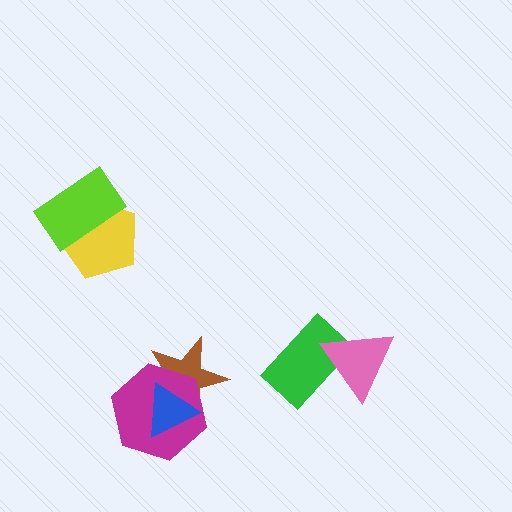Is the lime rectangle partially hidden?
No, no other shape covers it.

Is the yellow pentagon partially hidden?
Yes, it is partially covered by another shape.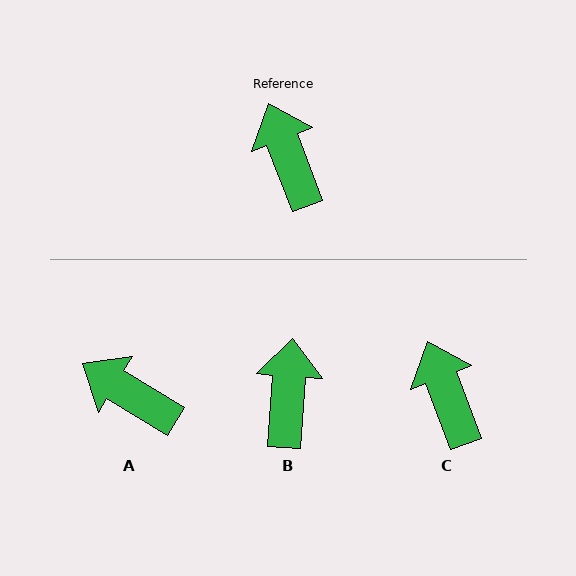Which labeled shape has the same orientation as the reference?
C.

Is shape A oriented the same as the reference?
No, it is off by about 37 degrees.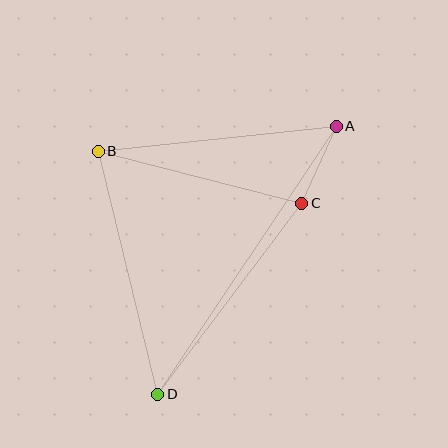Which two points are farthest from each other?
Points A and D are farthest from each other.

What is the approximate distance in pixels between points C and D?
The distance between C and D is approximately 239 pixels.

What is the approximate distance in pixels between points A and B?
The distance between A and B is approximately 239 pixels.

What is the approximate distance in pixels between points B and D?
The distance between B and D is approximately 250 pixels.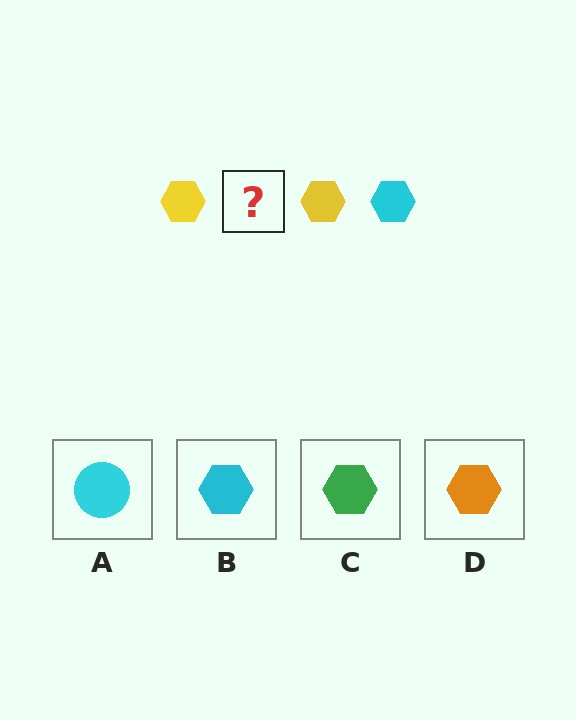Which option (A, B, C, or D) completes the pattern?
B.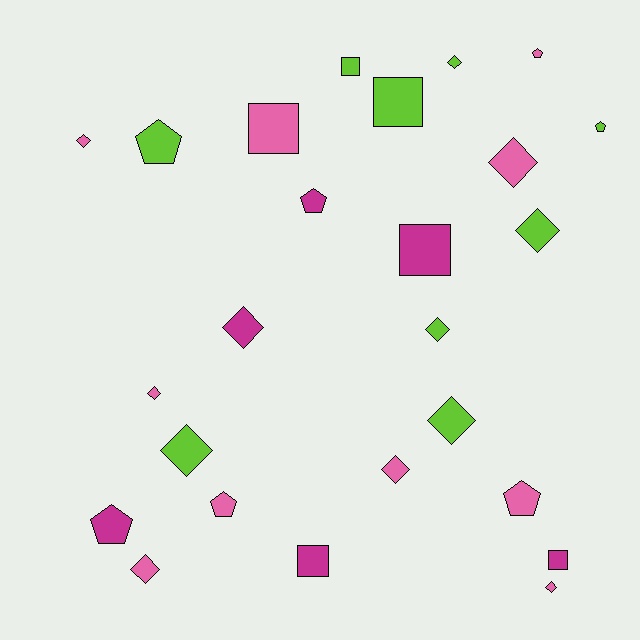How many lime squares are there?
There are 2 lime squares.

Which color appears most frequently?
Pink, with 10 objects.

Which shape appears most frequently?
Diamond, with 12 objects.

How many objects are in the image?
There are 25 objects.